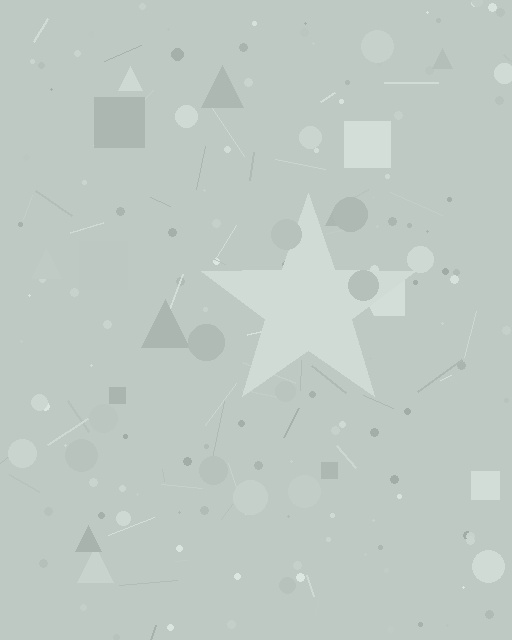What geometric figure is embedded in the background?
A star is embedded in the background.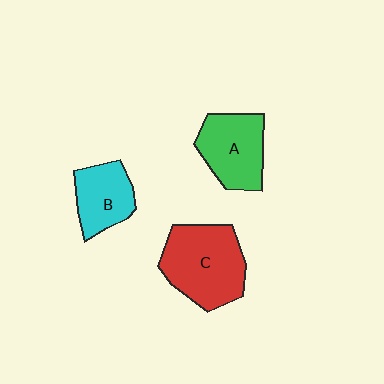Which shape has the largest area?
Shape C (red).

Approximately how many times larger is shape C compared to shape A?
Approximately 1.3 times.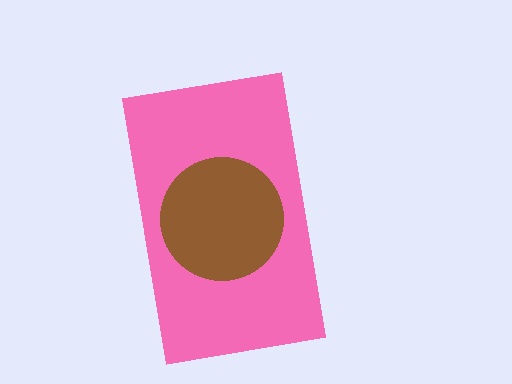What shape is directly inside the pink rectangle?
The brown circle.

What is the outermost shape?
The pink rectangle.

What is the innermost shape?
The brown circle.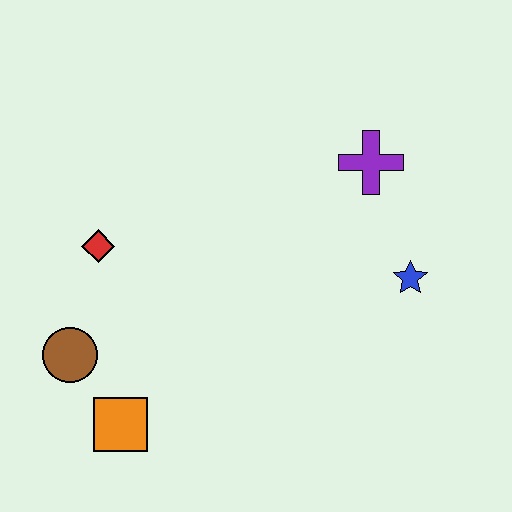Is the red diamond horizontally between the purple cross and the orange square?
No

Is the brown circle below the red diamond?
Yes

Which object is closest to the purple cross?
The blue star is closest to the purple cross.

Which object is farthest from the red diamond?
The blue star is farthest from the red diamond.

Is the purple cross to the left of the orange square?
No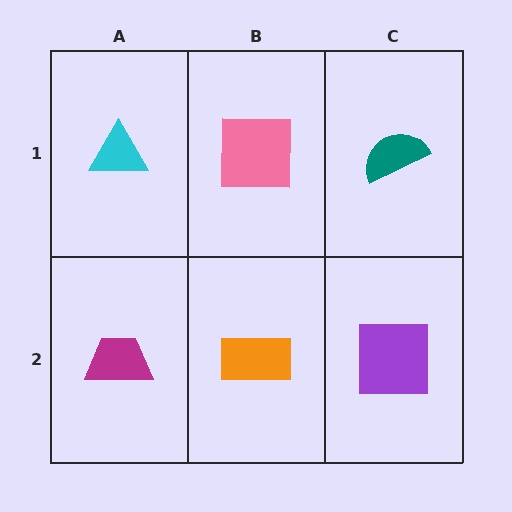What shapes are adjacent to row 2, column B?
A pink square (row 1, column B), a magenta trapezoid (row 2, column A), a purple square (row 2, column C).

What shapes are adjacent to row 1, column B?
An orange rectangle (row 2, column B), a cyan triangle (row 1, column A), a teal semicircle (row 1, column C).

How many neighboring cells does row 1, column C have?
2.